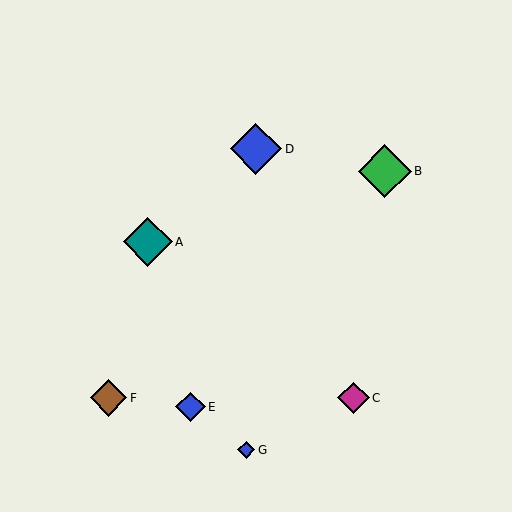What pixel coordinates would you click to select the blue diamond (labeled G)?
Click at (246, 450) to select the blue diamond G.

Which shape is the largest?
The green diamond (labeled B) is the largest.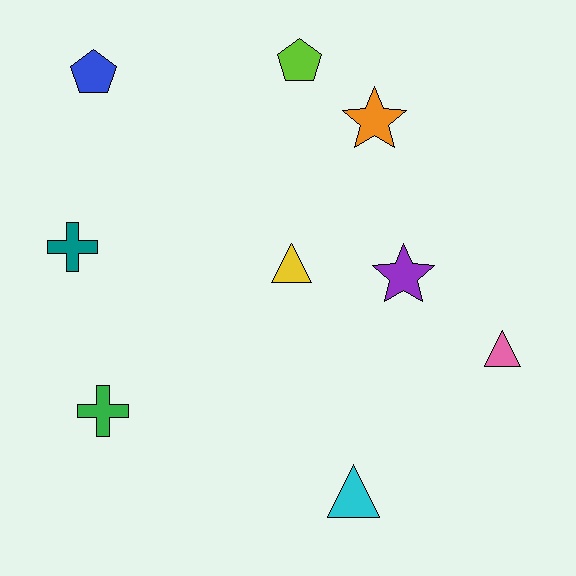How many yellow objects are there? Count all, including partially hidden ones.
There is 1 yellow object.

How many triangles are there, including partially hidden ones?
There are 3 triangles.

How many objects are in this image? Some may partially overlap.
There are 9 objects.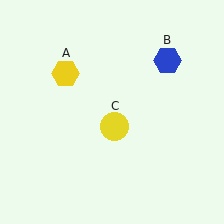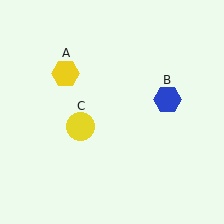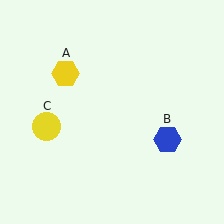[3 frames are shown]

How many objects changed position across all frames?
2 objects changed position: blue hexagon (object B), yellow circle (object C).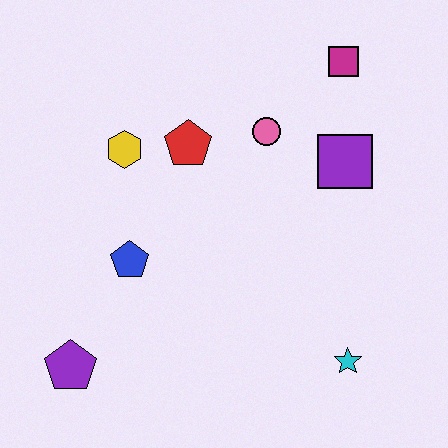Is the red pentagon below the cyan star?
No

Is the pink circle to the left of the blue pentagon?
No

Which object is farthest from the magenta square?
The purple pentagon is farthest from the magenta square.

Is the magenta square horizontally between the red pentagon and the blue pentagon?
No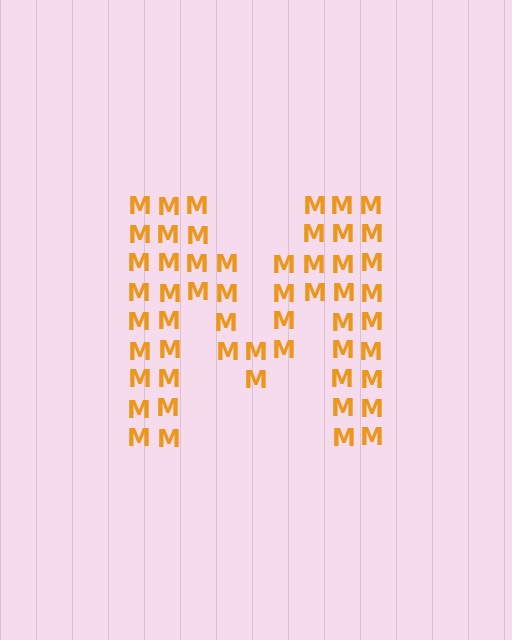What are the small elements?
The small elements are letter M's.